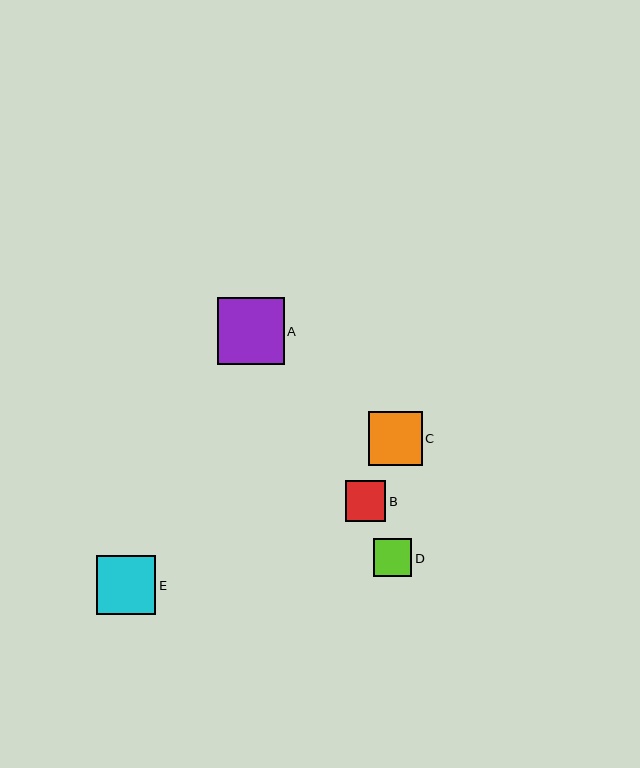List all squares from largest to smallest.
From largest to smallest: A, E, C, B, D.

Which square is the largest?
Square A is the largest with a size of approximately 67 pixels.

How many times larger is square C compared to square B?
Square C is approximately 1.3 times the size of square B.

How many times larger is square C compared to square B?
Square C is approximately 1.3 times the size of square B.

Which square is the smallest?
Square D is the smallest with a size of approximately 38 pixels.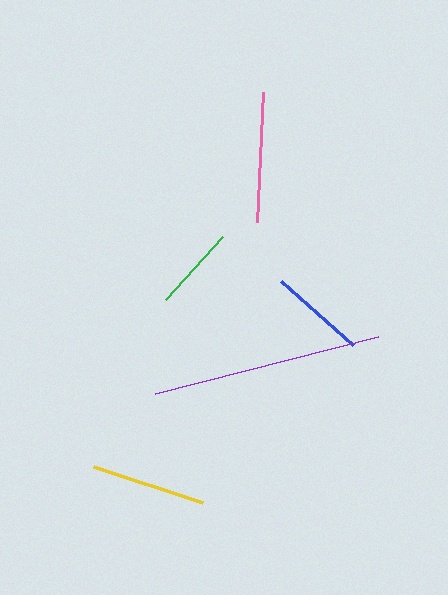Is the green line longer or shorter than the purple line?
The purple line is longer than the green line.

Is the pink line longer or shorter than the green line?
The pink line is longer than the green line.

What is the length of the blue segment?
The blue segment is approximately 96 pixels long.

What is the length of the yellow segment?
The yellow segment is approximately 115 pixels long.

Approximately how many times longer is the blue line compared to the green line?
The blue line is approximately 1.1 times the length of the green line.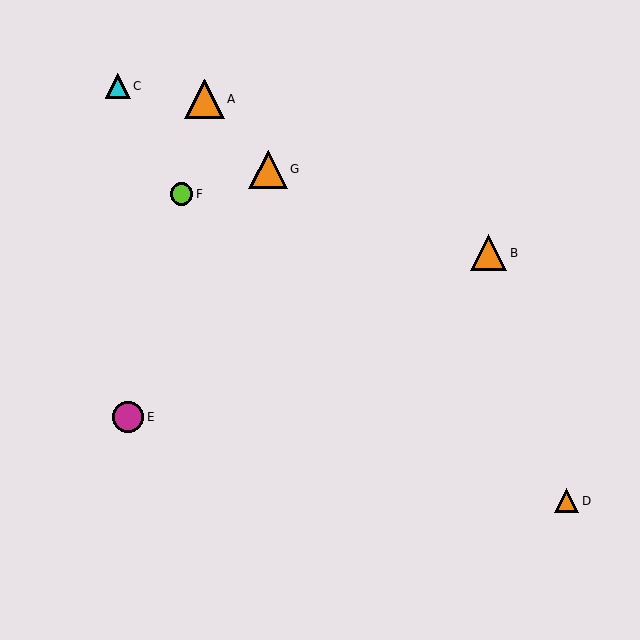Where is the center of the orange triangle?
The center of the orange triangle is at (489, 253).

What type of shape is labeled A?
Shape A is an orange triangle.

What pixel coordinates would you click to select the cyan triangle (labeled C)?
Click at (118, 86) to select the cyan triangle C.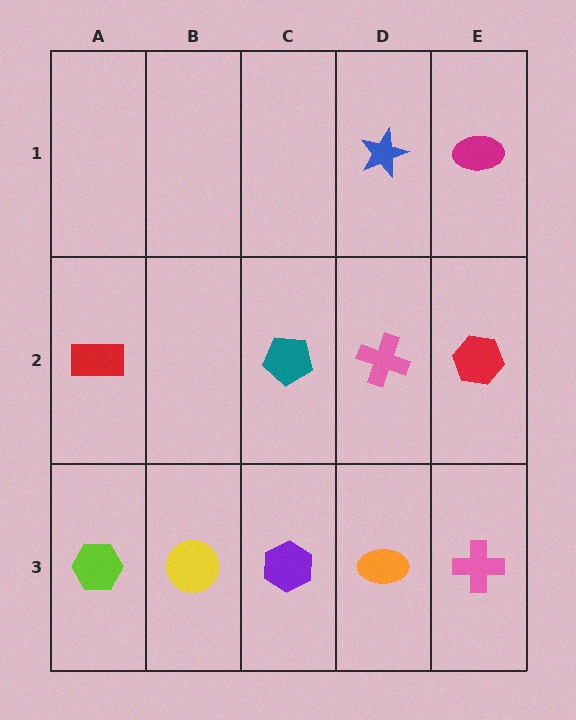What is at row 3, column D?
An orange ellipse.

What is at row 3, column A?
A lime hexagon.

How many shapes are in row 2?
4 shapes.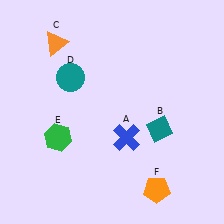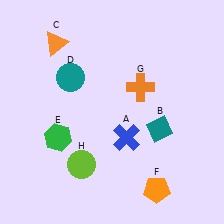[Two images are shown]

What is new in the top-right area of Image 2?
An orange cross (G) was added in the top-right area of Image 2.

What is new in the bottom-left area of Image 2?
A lime circle (H) was added in the bottom-left area of Image 2.